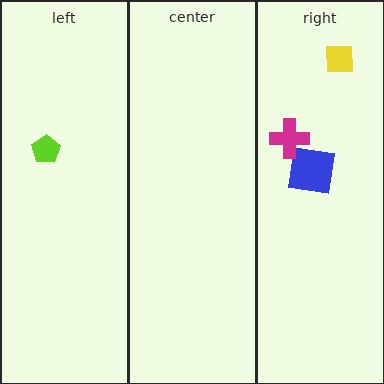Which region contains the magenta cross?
The right region.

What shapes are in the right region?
The yellow square, the blue square, the magenta cross.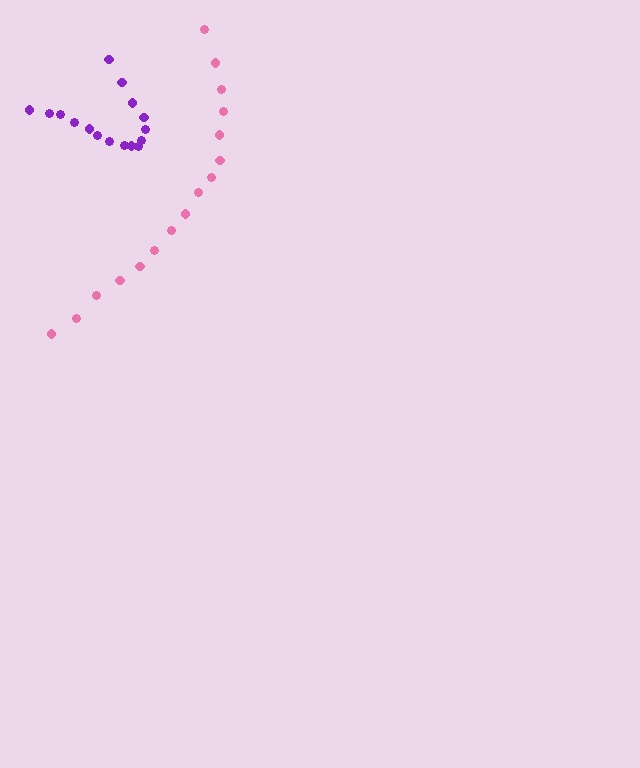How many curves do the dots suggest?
There are 2 distinct paths.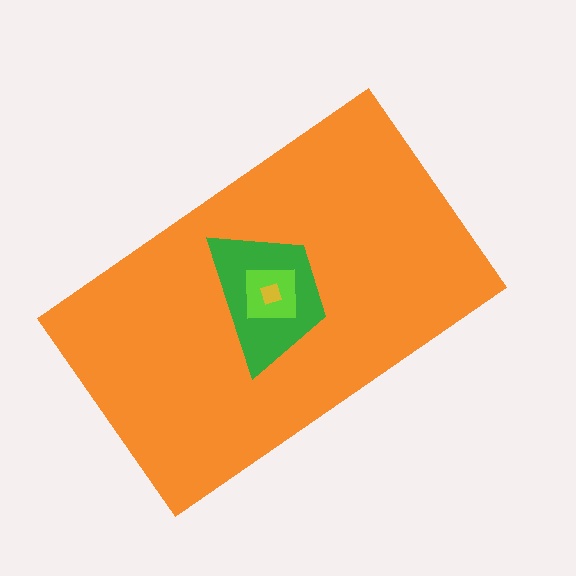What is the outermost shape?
The orange rectangle.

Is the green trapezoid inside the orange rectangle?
Yes.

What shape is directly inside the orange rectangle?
The green trapezoid.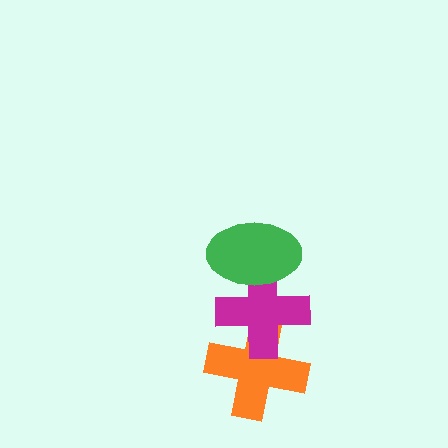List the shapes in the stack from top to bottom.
From top to bottom: the green ellipse, the magenta cross, the orange cross.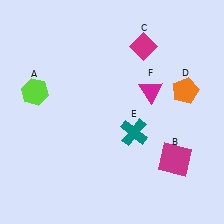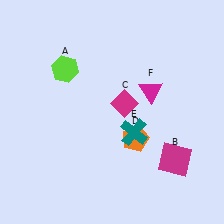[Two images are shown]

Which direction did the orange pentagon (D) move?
The orange pentagon (D) moved left.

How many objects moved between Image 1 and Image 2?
3 objects moved between the two images.